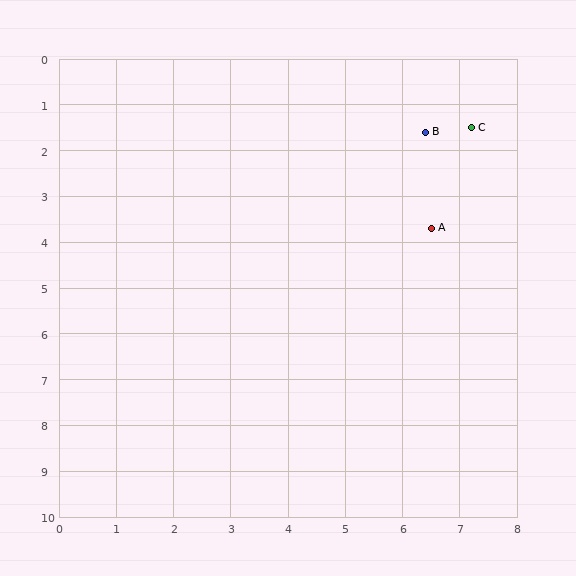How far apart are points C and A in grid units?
Points C and A are about 2.3 grid units apart.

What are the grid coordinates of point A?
Point A is at approximately (6.5, 3.7).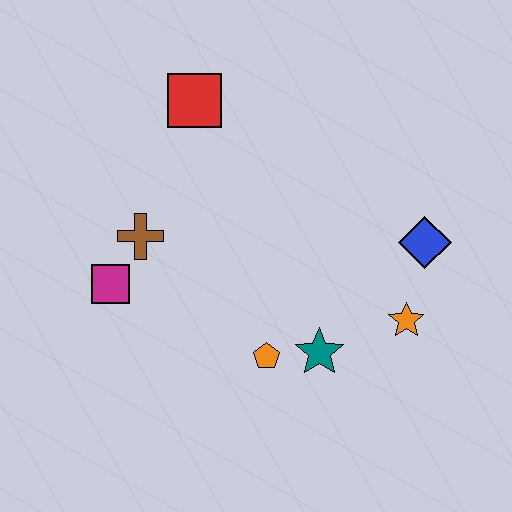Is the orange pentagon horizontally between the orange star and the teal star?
No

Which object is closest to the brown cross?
The magenta square is closest to the brown cross.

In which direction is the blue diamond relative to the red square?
The blue diamond is to the right of the red square.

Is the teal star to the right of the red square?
Yes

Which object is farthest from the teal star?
The red square is farthest from the teal star.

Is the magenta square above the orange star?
Yes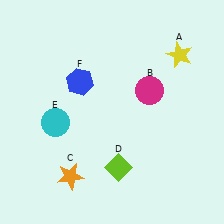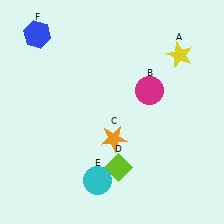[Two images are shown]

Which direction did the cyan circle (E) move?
The cyan circle (E) moved down.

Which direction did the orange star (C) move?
The orange star (C) moved right.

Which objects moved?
The objects that moved are: the orange star (C), the cyan circle (E), the blue hexagon (F).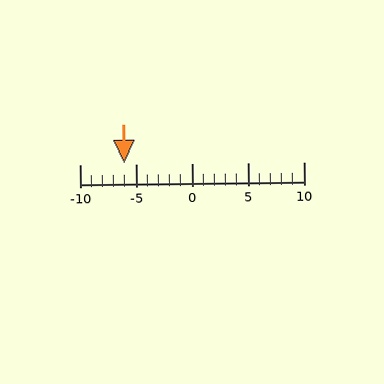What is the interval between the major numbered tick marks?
The major tick marks are spaced 5 units apart.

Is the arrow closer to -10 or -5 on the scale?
The arrow is closer to -5.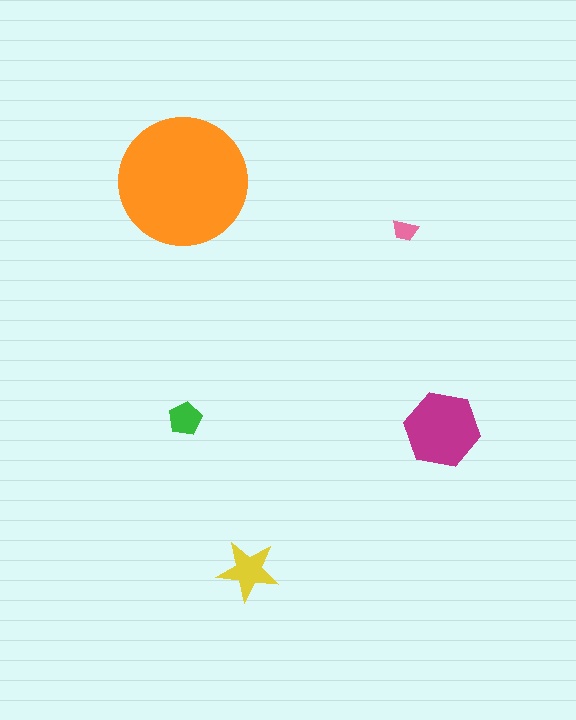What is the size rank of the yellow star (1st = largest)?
3rd.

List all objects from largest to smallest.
The orange circle, the magenta hexagon, the yellow star, the green pentagon, the pink trapezoid.